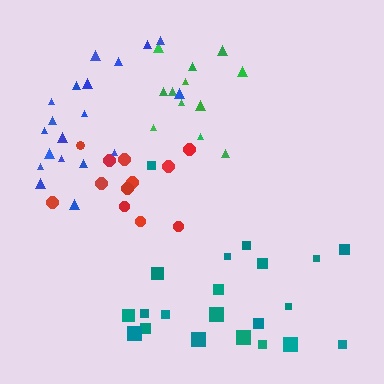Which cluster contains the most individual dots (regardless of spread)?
Teal (21).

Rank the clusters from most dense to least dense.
red, green, blue, teal.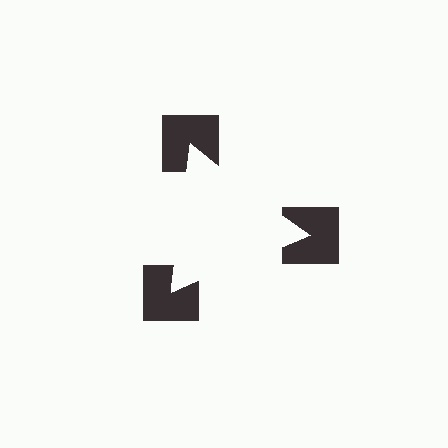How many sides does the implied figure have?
3 sides.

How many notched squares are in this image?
There are 3 — one at each vertex of the illusory triangle.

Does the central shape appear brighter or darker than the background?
It typically appears slightly brighter than the background, even though no actual brightness change is drawn.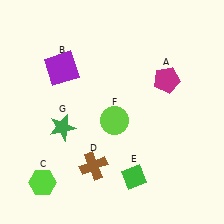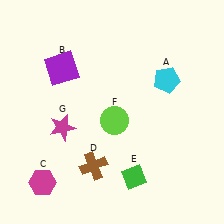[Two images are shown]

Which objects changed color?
A changed from magenta to cyan. C changed from lime to magenta. G changed from green to magenta.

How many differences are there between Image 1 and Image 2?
There are 3 differences between the two images.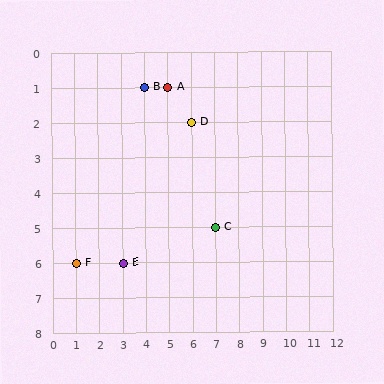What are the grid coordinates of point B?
Point B is at grid coordinates (4, 1).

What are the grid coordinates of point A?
Point A is at grid coordinates (5, 1).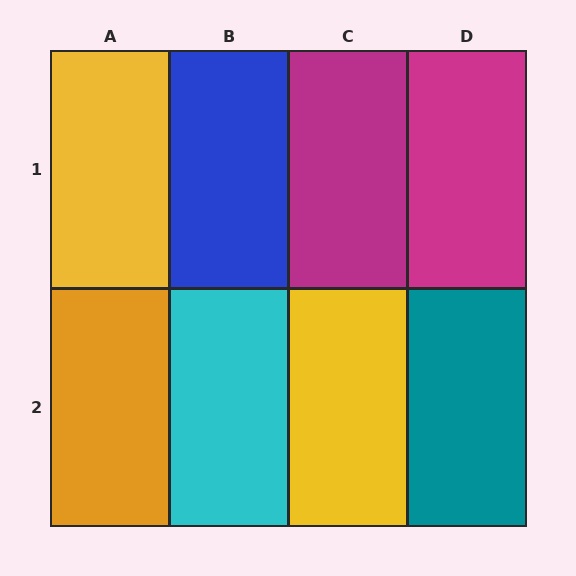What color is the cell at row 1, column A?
Yellow.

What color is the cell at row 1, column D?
Magenta.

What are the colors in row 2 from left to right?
Orange, cyan, yellow, teal.